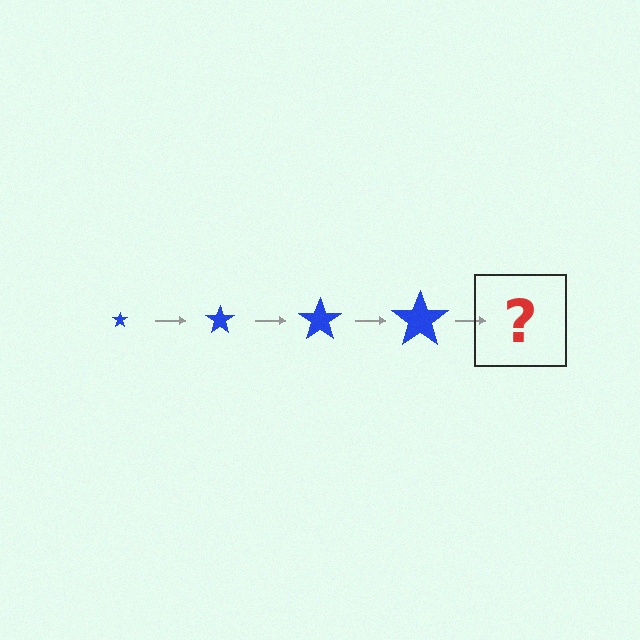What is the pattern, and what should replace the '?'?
The pattern is that the star gets progressively larger each step. The '?' should be a blue star, larger than the previous one.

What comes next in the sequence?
The next element should be a blue star, larger than the previous one.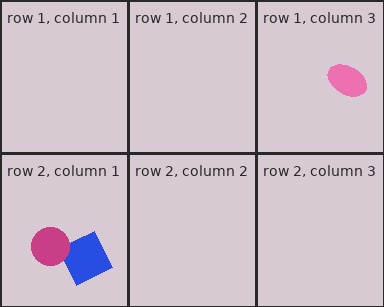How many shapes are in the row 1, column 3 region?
1.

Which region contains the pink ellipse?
The row 1, column 3 region.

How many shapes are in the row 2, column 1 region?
2.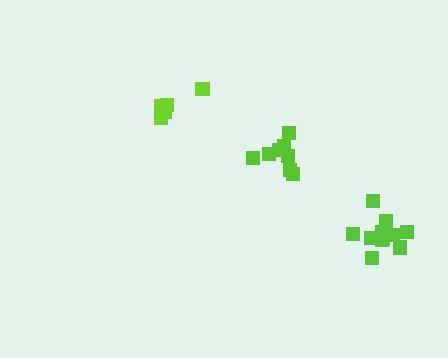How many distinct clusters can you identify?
There are 3 distinct clusters.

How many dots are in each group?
Group 1: 8 dots, Group 2: 11 dots, Group 3: 5 dots (24 total).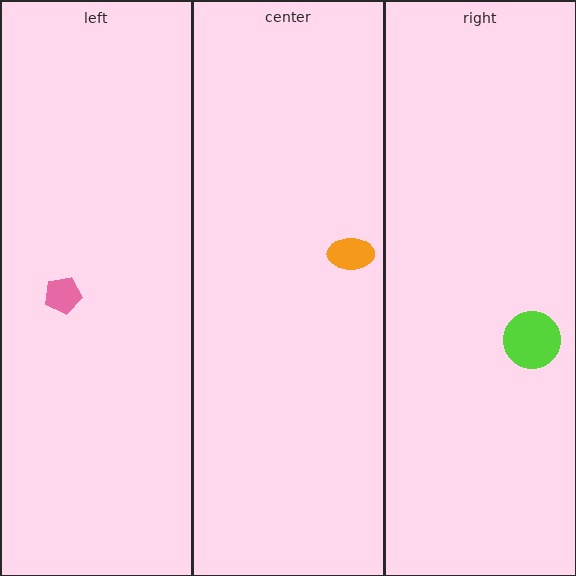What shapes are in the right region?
The lime circle.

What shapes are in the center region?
The orange ellipse.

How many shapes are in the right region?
1.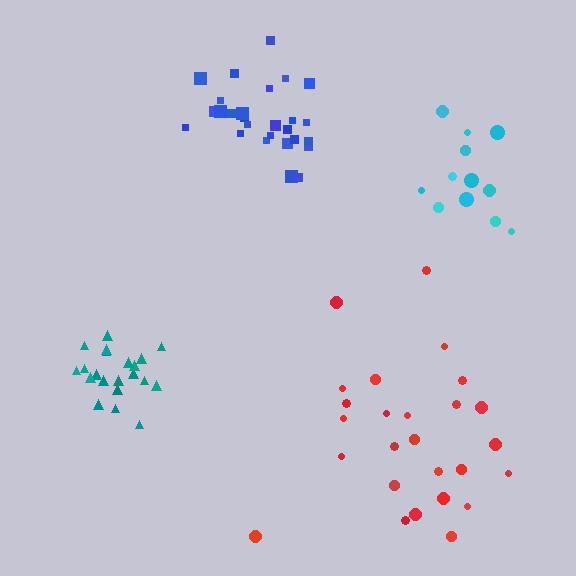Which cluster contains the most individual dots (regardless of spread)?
Blue (27).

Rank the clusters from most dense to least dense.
teal, blue, cyan, red.